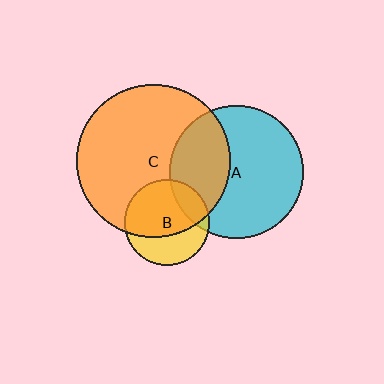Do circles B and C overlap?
Yes.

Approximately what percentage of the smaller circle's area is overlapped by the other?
Approximately 65%.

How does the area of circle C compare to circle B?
Approximately 3.2 times.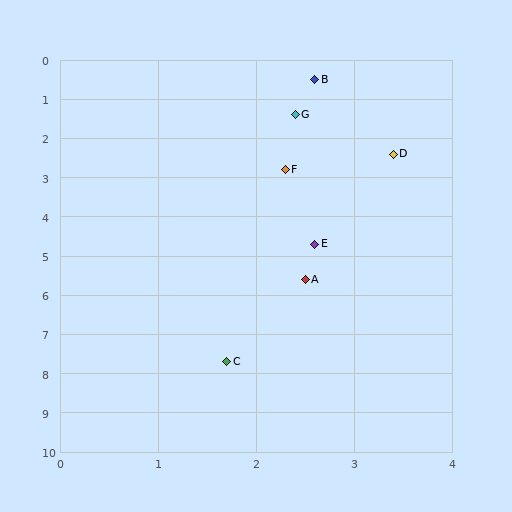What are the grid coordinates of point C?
Point C is at approximately (1.7, 7.7).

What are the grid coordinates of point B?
Point B is at approximately (2.6, 0.5).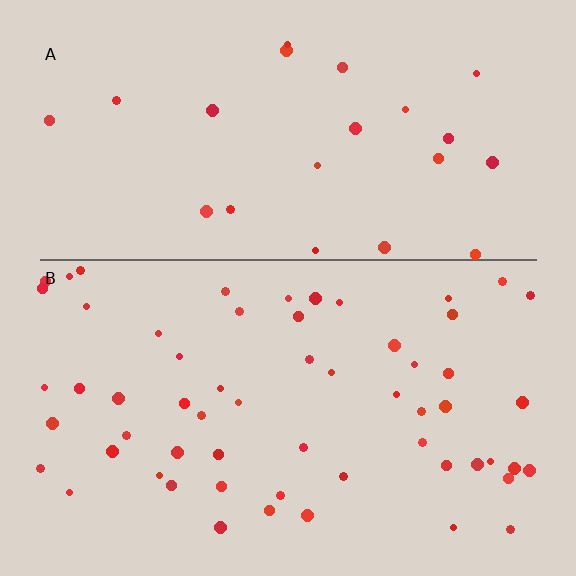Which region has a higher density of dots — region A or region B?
B (the bottom).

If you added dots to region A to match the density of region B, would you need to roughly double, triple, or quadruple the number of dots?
Approximately triple.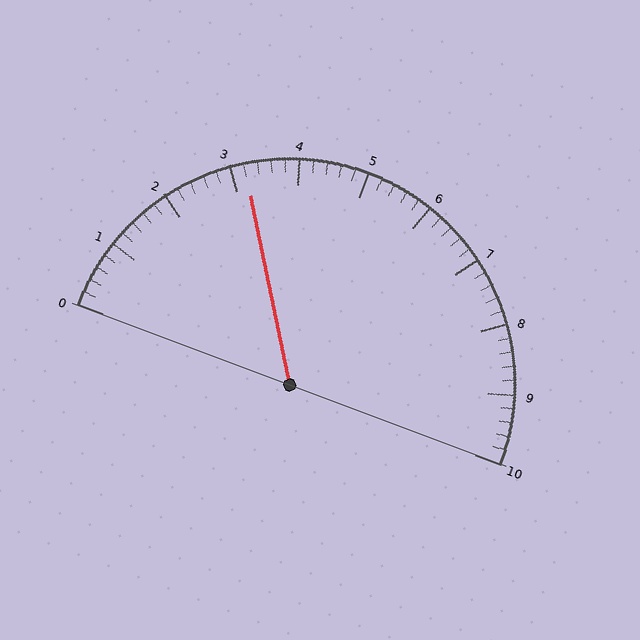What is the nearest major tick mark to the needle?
The nearest major tick mark is 3.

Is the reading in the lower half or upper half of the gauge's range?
The reading is in the lower half of the range (0 to 10).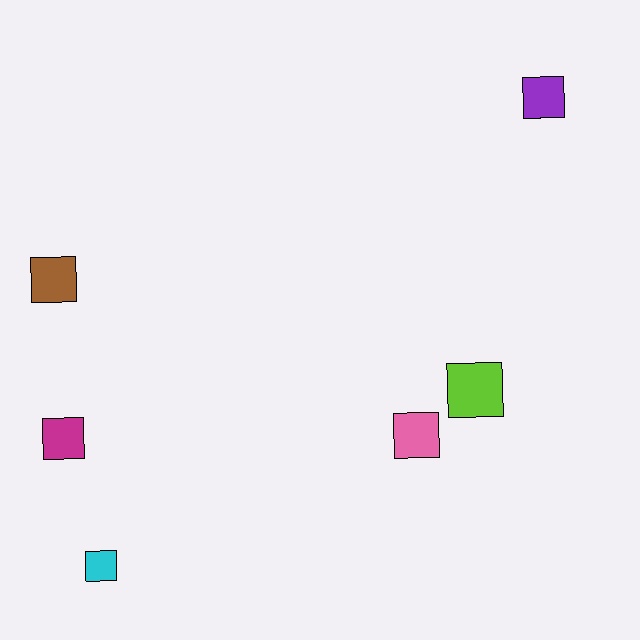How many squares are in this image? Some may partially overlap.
There are 6 squares.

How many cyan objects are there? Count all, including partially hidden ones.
There is 1 cyan object.